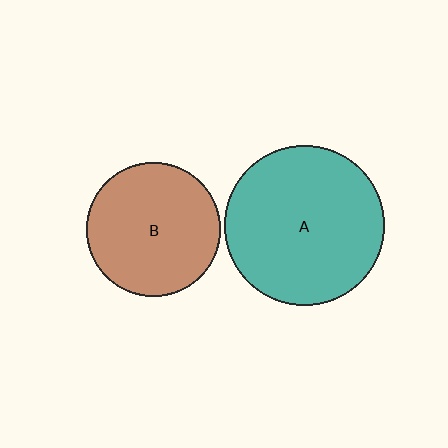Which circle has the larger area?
Circle A (teal).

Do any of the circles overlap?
No, none of the circles overlap.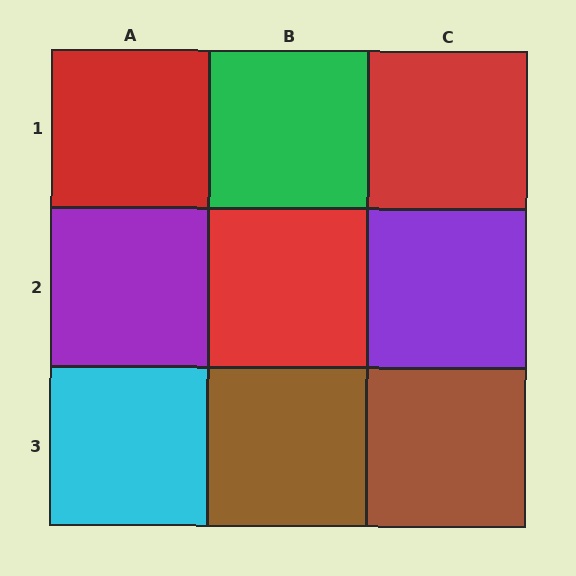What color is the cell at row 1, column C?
Red.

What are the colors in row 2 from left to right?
Purple, red, purple.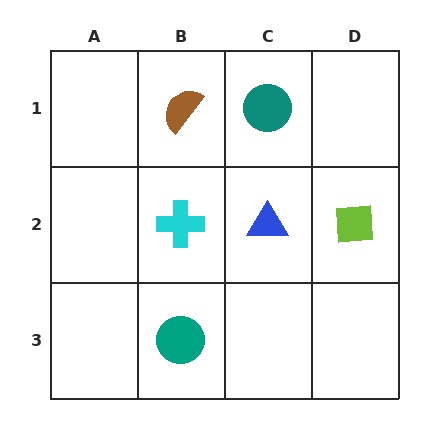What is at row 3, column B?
A teal circle.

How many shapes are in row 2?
3 shapes.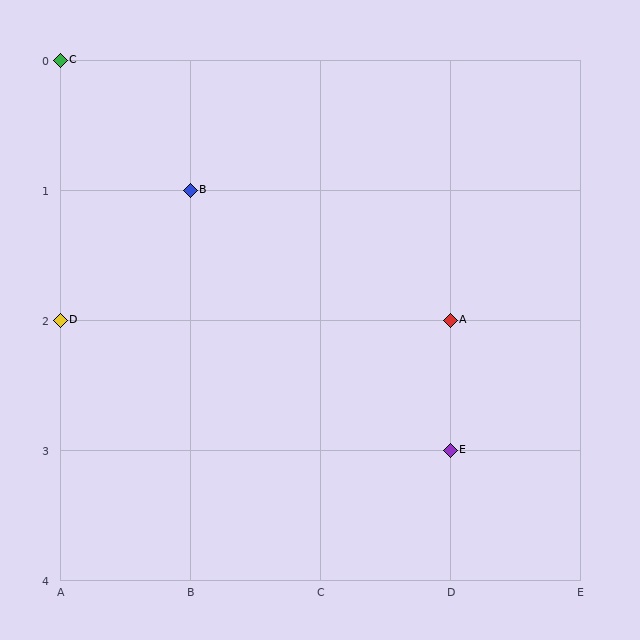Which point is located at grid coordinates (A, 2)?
Point D is at (A, 2).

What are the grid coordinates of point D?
Point D is at grid coordinates (A, 2).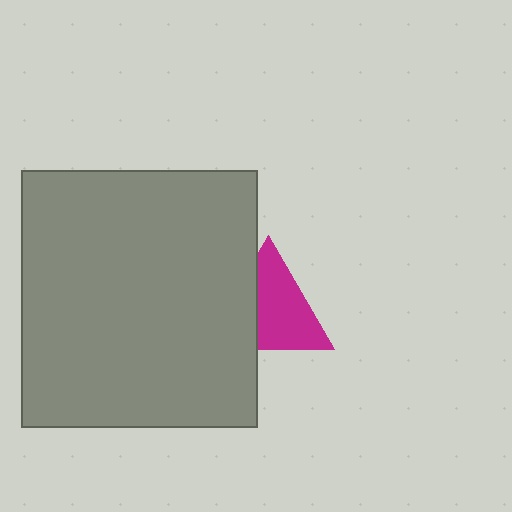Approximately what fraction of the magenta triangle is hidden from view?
Roughly 35% of the magenta triangle is hidden behind the gray rectangle.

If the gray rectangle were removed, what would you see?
You would see the complete magenta triangle.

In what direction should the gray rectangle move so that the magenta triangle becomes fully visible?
The gray rectangle should move left. That is the shortest direction to clear the overlap and leave the magenta triangle fully visible.